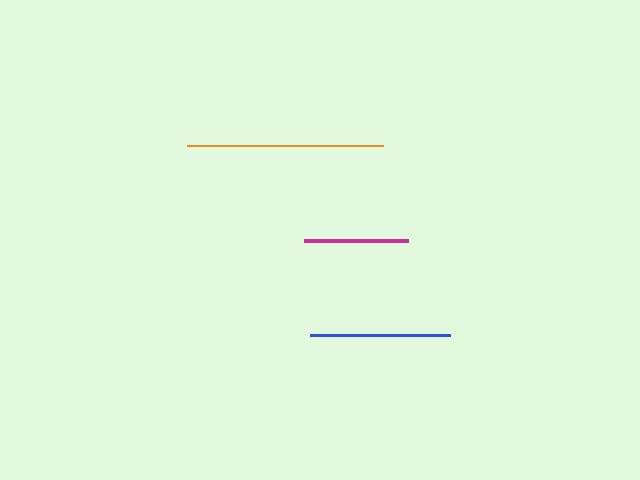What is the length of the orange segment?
The orange segment is approximately 196 pixels long.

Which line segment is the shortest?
The magenta line is the shortest at approximately 104 pixels.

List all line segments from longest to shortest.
From longest to shortest: orange, blue, magenta.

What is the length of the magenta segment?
The magenta segment is approximately 104 pixels long.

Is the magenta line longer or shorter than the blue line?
The blue line is longer than the magenta line.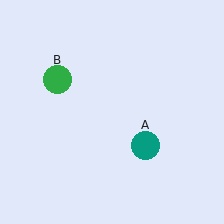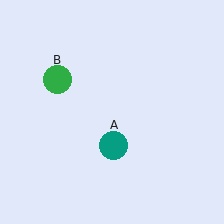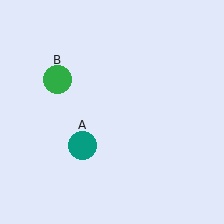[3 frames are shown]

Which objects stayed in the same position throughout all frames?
Green circle (object B) remained stationary.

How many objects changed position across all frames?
1 object changed position: teal circle (object A).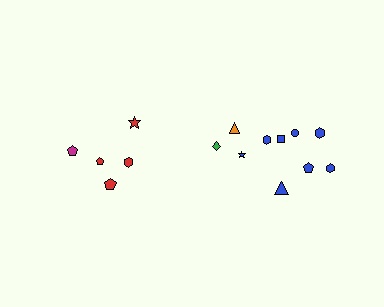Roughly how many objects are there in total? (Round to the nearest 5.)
Roughly 15 objects in total.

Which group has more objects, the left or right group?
The right group.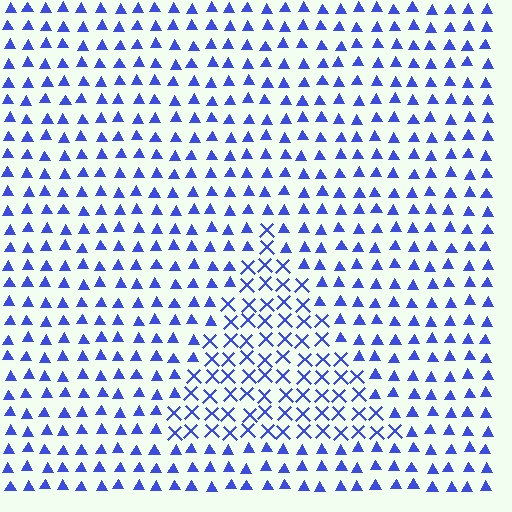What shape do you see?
I see a triangle.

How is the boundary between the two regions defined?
The boundary is defined by a change in element shape: X marks inside vs. triangles outside. All elements share the same color and spacing.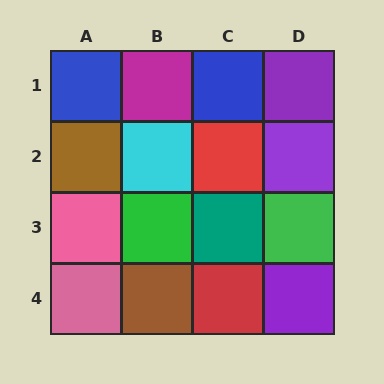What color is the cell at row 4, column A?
Pink.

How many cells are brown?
2 cells are brown.